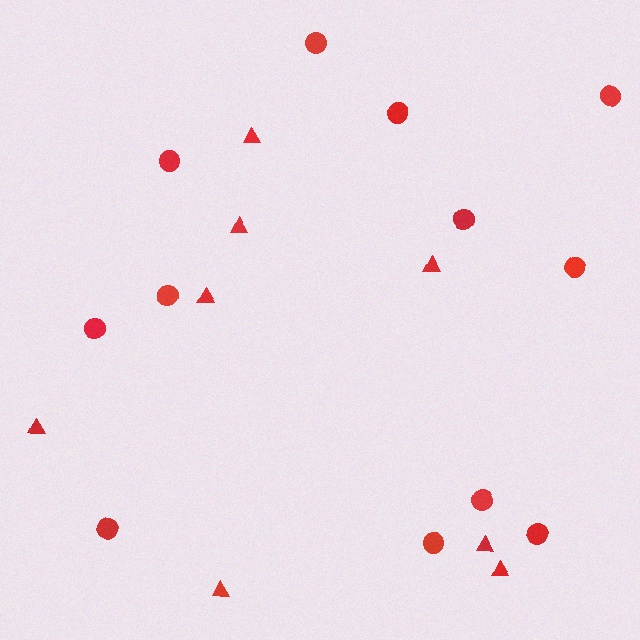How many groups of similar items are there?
There are 2 groups: one group of circles (12) and one group of triangles (8).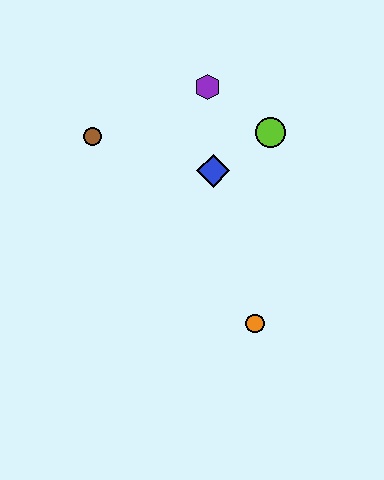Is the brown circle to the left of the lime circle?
Yes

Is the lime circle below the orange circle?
No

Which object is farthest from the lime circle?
The orange circle is farthest from the lime circle.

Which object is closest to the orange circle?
The blue diamond is closest to the orange circle.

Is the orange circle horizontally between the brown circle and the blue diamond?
No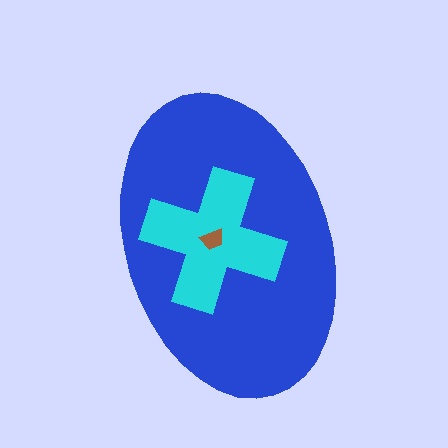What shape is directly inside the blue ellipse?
The cyan cross.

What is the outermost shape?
The blue ellipse.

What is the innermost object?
The brown trapezoid.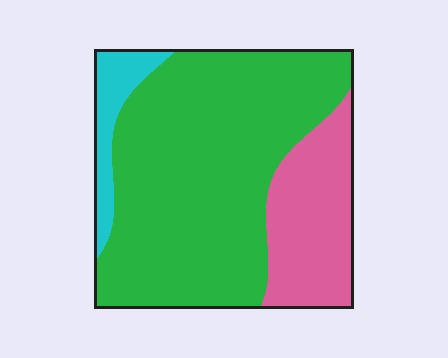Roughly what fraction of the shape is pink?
Pink covers 23% of the shape.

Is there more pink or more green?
Green.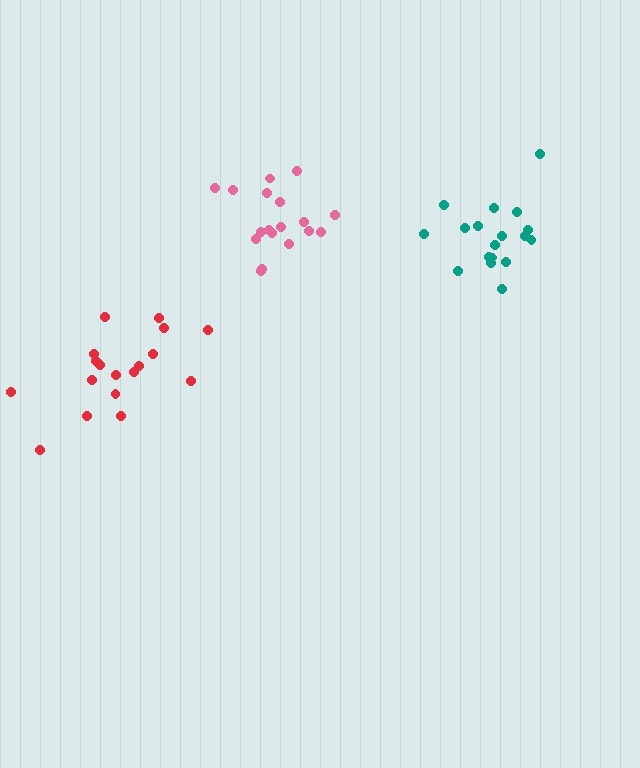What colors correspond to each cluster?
The clusters are colored: red, pink, teal.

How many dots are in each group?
Group 1: 18 dots, Group 2: 18 dots, Group 3: 18 dots (54 total).